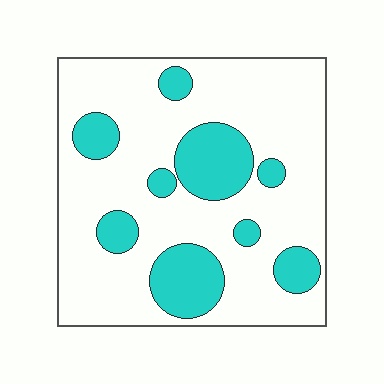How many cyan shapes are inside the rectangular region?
9.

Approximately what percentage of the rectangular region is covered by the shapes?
Approximately 25%.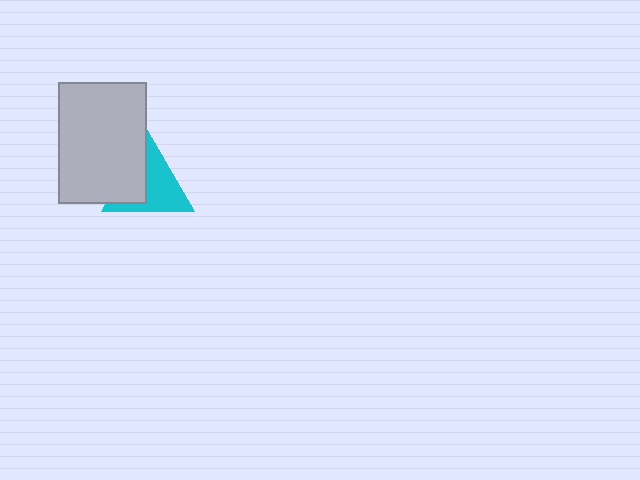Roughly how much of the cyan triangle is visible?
About half of it is visible (roughly 60%).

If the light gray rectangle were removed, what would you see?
You would see the complete cyan triangle.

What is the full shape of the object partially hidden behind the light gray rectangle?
The partially hidden object is a cyan triangle.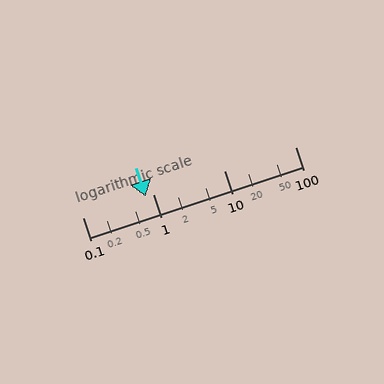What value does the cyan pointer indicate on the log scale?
The pointer indicates approximately 0.78.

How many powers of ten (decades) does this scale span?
The scale spans 3 decades, from 0.1 to 100.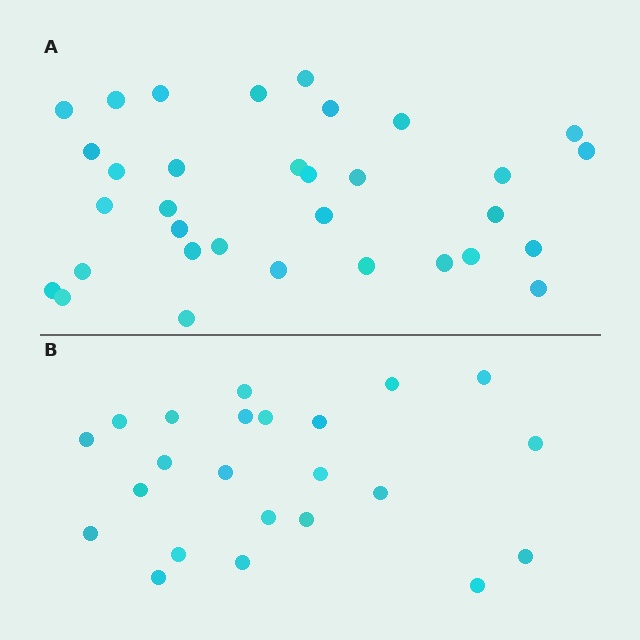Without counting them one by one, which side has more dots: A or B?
Region A (the top region) has more dots.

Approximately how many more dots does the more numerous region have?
Region A has roughly 10 or so more dots than region B.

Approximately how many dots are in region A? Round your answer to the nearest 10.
About 30 dots. (The exact count is 33, which rounds to 30.)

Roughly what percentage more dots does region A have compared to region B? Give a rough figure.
About 45% more.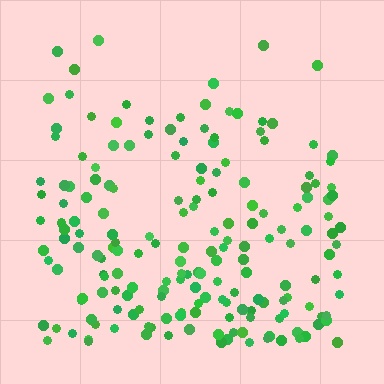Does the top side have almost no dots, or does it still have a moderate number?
Still a moderate number, just noticeably fewer than the bottom.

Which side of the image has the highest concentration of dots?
The bottom.